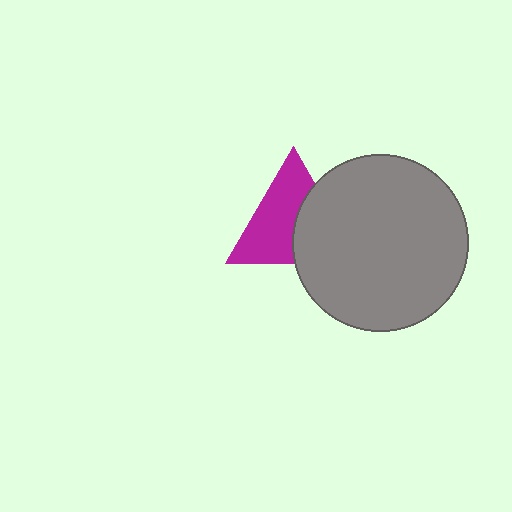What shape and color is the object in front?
The object in front is a gray circle.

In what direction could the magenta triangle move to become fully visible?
The magenta triangle could move left. That would shift it out from behind the gray circle entirely.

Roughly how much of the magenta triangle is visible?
About half of it is visible (roughly 59%).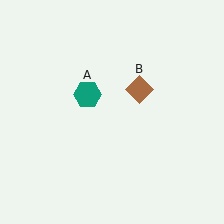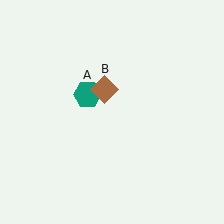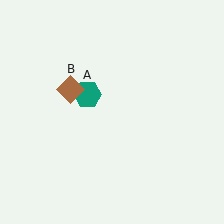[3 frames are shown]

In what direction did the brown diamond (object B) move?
The brown diamond (object B) moved left.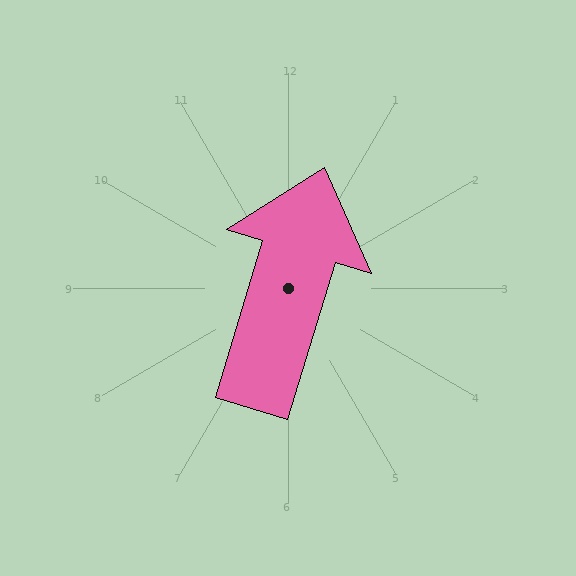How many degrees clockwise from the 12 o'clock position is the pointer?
Approximately 17 degrees.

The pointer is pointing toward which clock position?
Roughly 1 o'clock.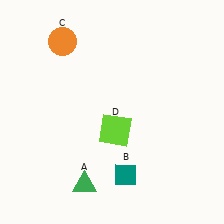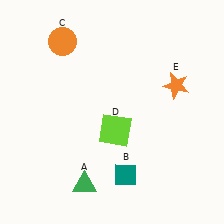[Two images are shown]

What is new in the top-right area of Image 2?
An orange star (E) was added in the top-right area of Image 2.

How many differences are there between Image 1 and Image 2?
There is 1 difference between the two images.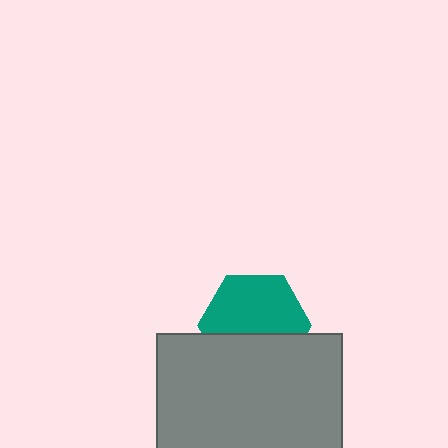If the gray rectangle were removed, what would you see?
You would see the complete teal hexagon.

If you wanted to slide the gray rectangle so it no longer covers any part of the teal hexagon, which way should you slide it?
Slide it down — that is the most direct way to separate the two shapes.